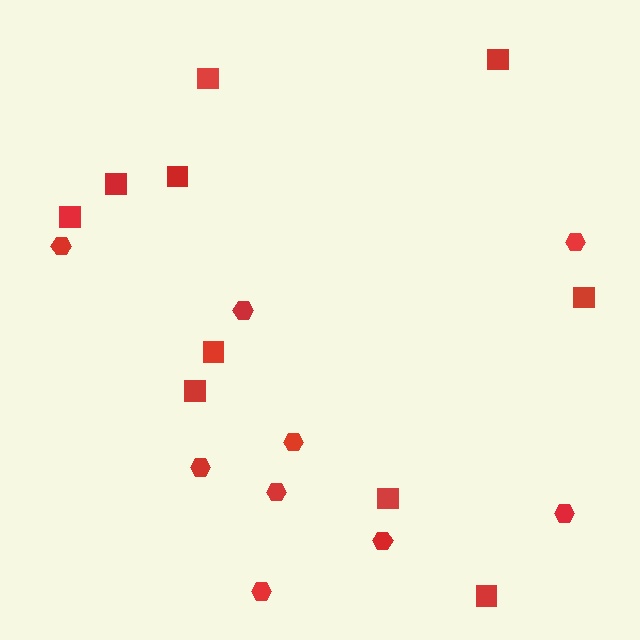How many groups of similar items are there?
There are 2 groups: one group of squares (10) and one group of hexagons (9).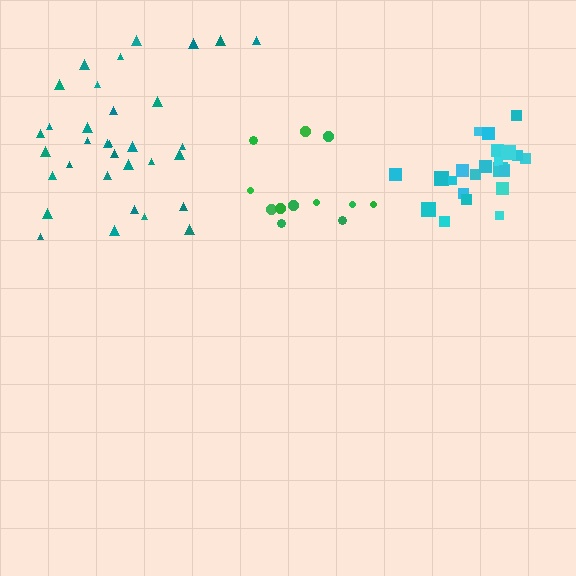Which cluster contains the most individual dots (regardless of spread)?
Teal (33).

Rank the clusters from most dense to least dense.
cyan, teal, green.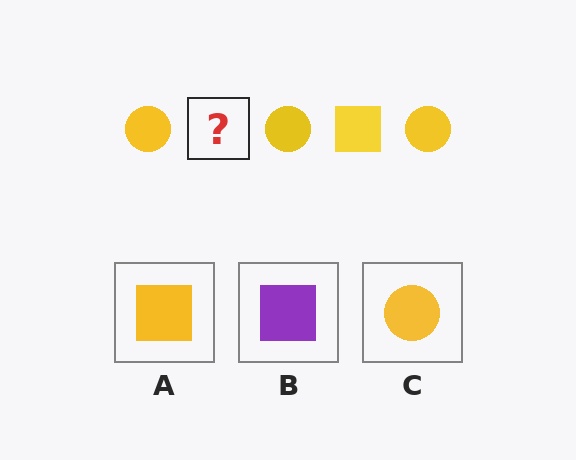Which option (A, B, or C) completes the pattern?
A.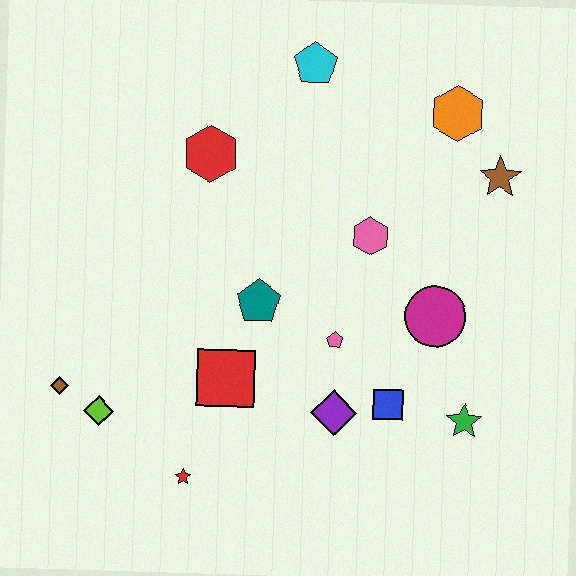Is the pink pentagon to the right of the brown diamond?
Yes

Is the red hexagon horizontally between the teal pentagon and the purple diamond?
No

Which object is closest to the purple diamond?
The blue square is closest to the purple diamond.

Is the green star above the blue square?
No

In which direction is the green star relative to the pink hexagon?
The green star is below the pink hexagon.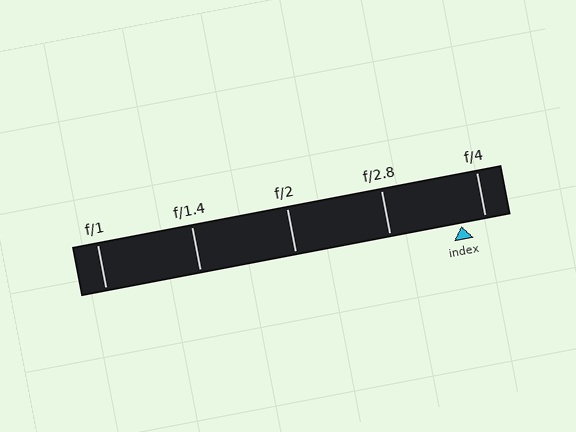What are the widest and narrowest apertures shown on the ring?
The widest aperture shown is f/1 and the narrowest is f/4.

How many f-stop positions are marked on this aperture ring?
There are 5 f-stop positions marked.